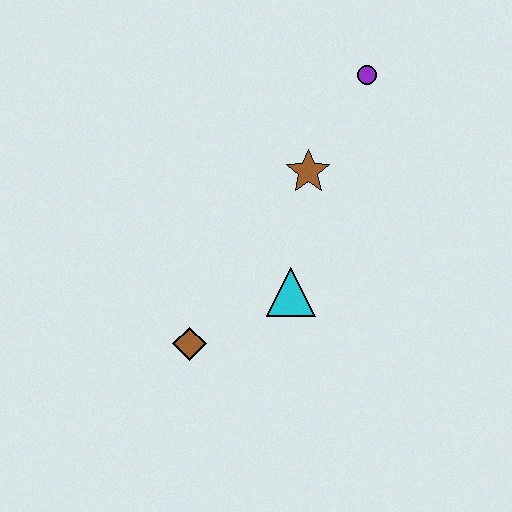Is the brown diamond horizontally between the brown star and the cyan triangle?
No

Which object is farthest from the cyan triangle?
The purple circle is farthest from the cyan triangle.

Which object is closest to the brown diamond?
The cyan triangle is closest to the brown diamond.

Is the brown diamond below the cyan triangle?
Yes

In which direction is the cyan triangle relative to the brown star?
The cyan triangle is below the brown star.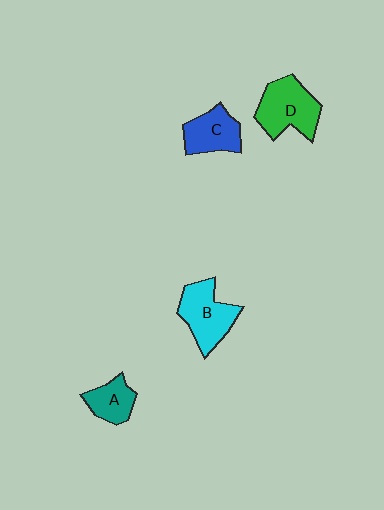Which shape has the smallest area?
Shape A (teal).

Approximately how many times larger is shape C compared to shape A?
Approximately 1.3 times.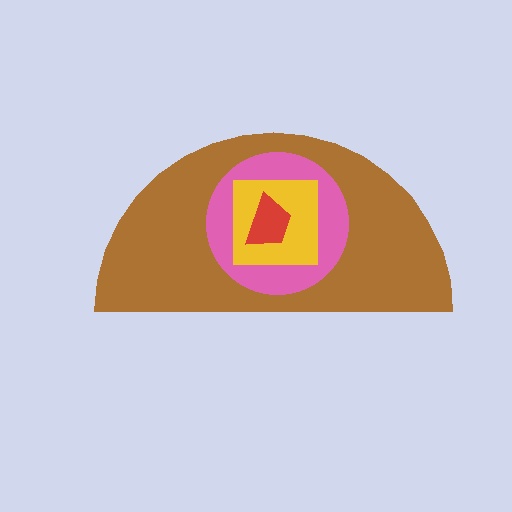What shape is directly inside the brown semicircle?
The pink circle.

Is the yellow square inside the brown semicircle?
Yes.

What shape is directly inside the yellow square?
The red trapezoid.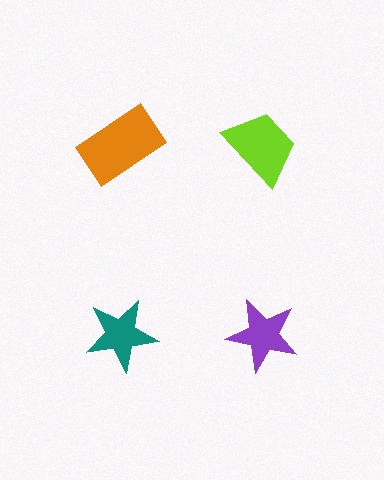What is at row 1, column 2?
A lime trapezoid.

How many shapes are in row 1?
2 shapes.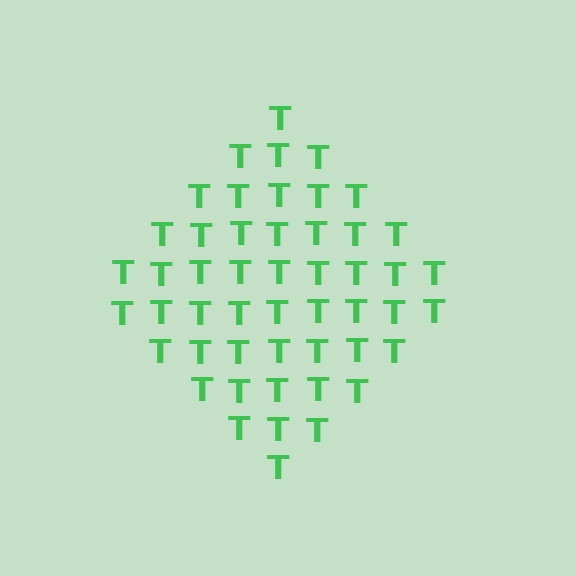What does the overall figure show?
The overall figure shows a diamond.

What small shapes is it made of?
It is made of small letter T's.